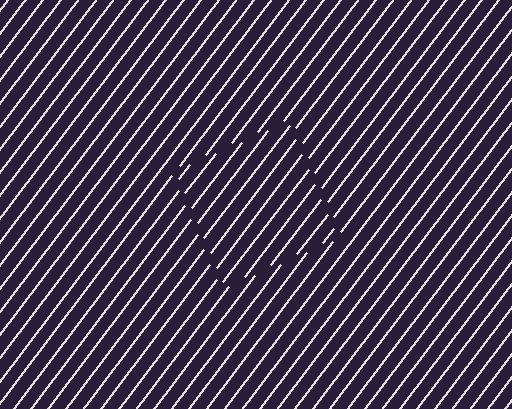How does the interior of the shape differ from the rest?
The interior of the shape contains the same grating, shifted by half a period — the contour is defined by the phase discontinuity where line-ends from the inner and outer gratings abut.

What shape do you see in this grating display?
An illusory square. The interior of the shape contains the same grating, shifted by half a period — the contour is defined by the phase discontinuity where line-ends from the inner and outer gratings abut.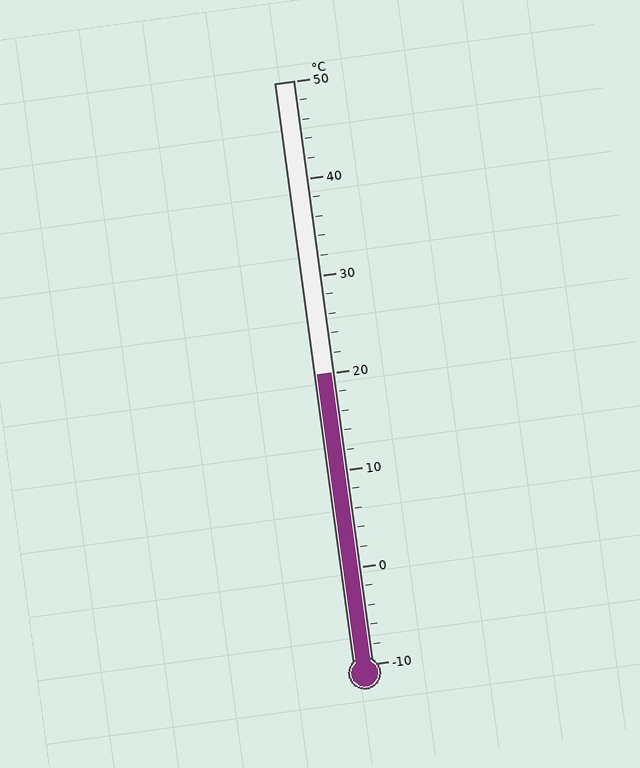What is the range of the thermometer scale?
The thermometer scale ranges from -10°C to 50°C.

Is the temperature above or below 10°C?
The temperature is above 10°C.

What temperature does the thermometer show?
The thermometer shows approximately 20°C.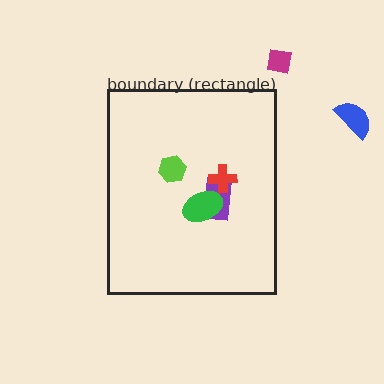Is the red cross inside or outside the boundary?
Inside.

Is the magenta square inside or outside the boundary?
Outside.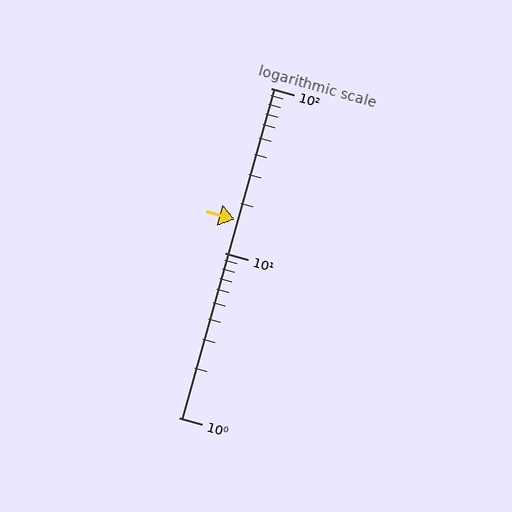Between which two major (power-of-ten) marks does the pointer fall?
The pointer is between 10 and 100.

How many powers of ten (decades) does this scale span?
The scale spans 2 decades, from 1 to 100.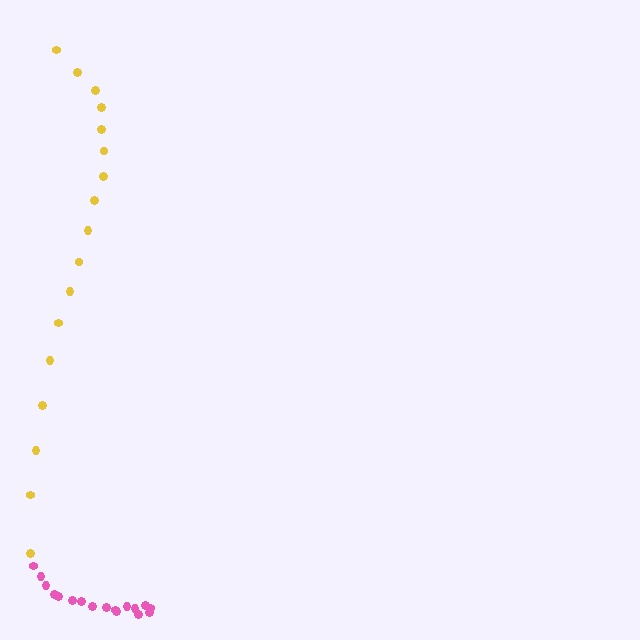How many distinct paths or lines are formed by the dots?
There are 2 distinct paths.